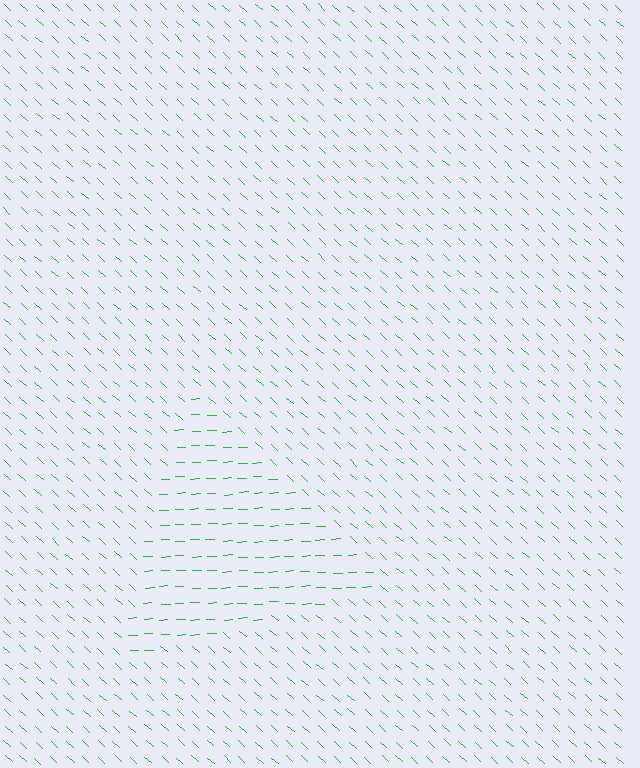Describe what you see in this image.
The image is filled with small green line segments. A triangle region in the image has lines oriented differently from the surrounding lines, creating a visible texture boundary.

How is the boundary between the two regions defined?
The boundary is defined purely by a change in line orientation (approximately 45 degrees difference). All lines are the same color and thickness.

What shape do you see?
I see a triangle.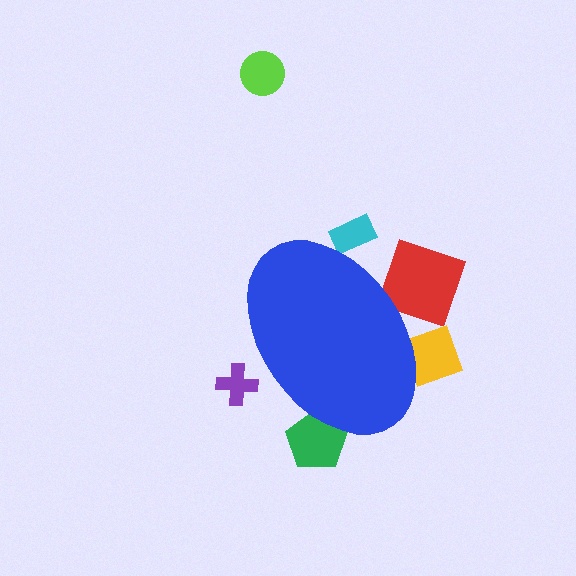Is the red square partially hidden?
Yes, the red square is partially hidden behind the blue ellipse.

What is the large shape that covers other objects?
A blue ellipse.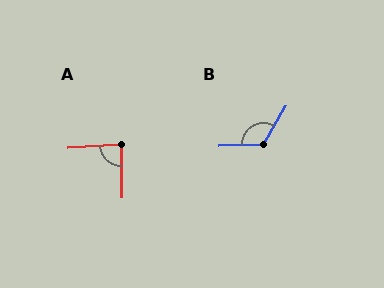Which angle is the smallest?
A, at approximately 87 degrees.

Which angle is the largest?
B, at approximately 122 degrees.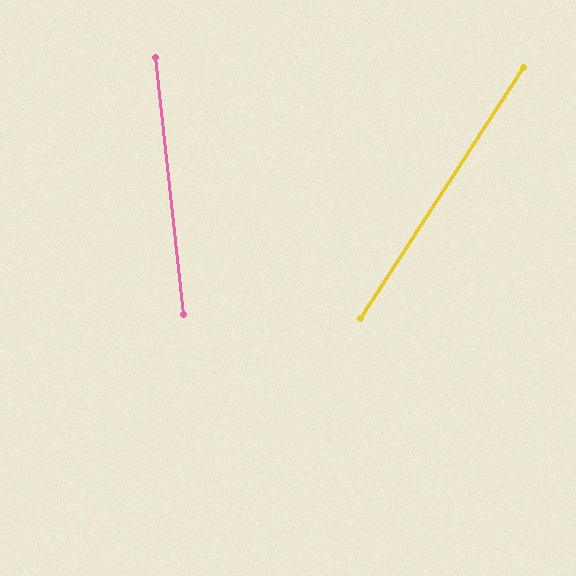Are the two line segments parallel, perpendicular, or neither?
Neither parallel nor perpendicular — they differ by about 39°.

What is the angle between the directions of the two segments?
Approximately 39 degrees.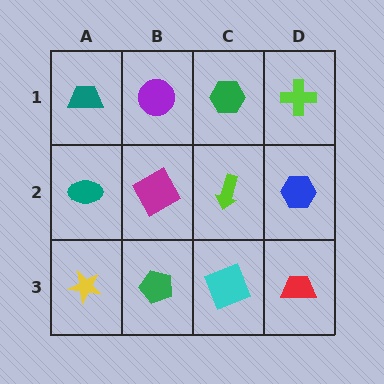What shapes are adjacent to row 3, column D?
A blue hexagon (row 2, column D), a cyan square (row 3, column C).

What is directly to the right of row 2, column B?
A lime arrow.